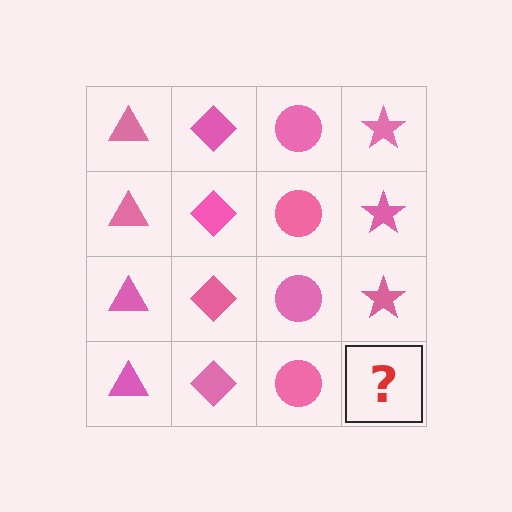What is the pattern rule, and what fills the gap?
The rule is that each column has a consistent shape. The gap should be filled with a pink star.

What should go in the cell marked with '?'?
The missing cell should contain a pink star.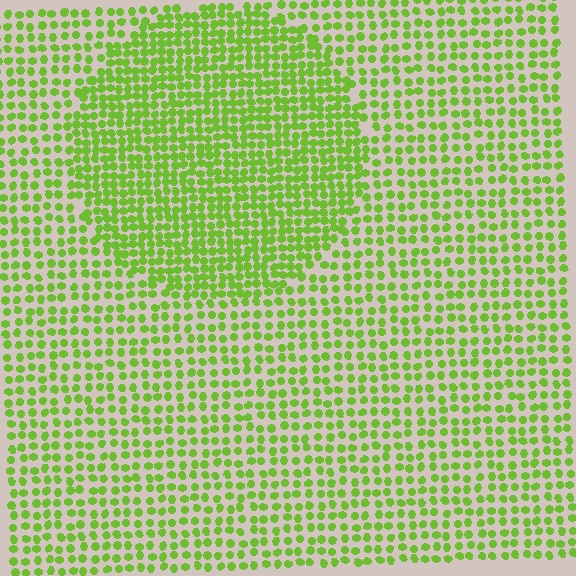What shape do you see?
I see a circle.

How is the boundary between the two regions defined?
The boundary is defined by a change in element density (approximately 1.7x ratio). All elements are the same color, size, and shape.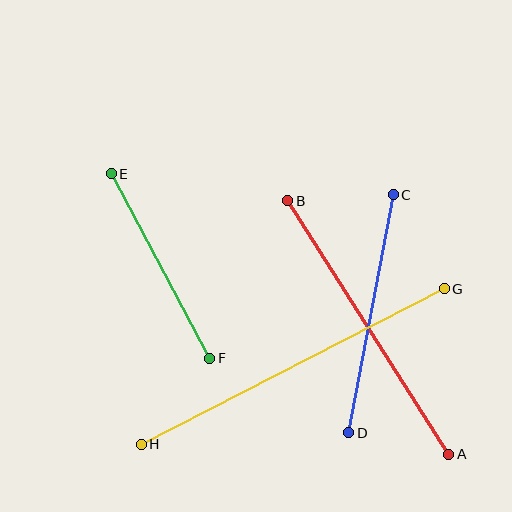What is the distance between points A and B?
The distance is approximately 300 pixels.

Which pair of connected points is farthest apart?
Points G and H are farthest apart.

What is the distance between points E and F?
The distance is approximately 209 pixels.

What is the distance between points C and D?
The distance is approximately 242 pixels.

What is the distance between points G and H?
The distance is approximately 341 pixels.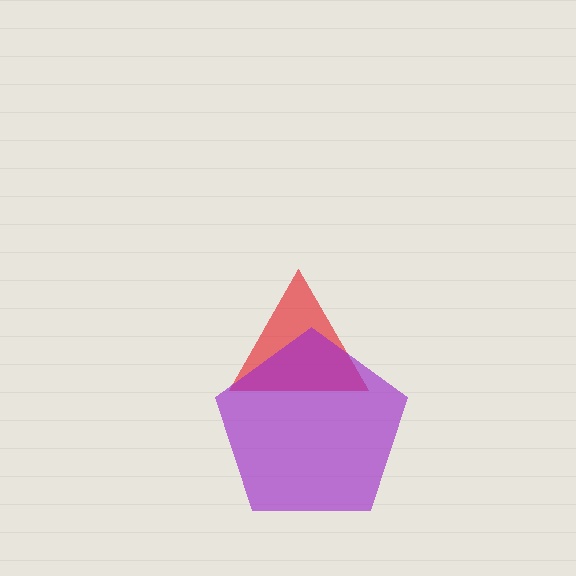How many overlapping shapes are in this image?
There are 2 overlapping shapes in the image.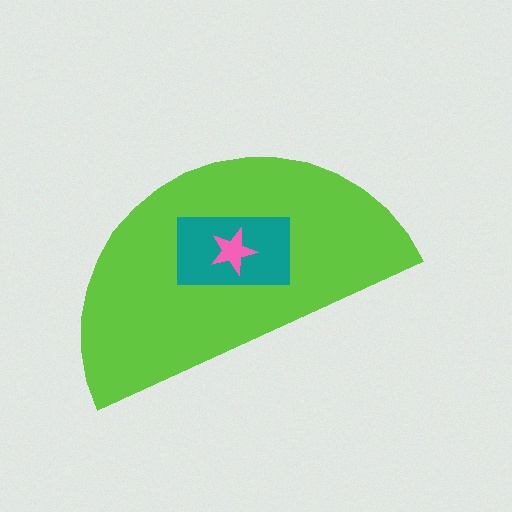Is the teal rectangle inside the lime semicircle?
Yes.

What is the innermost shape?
The pink star.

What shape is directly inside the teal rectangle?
The pink star.